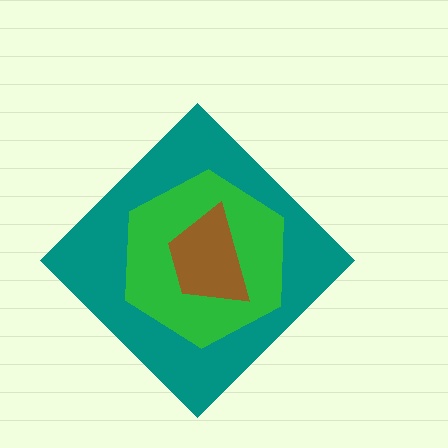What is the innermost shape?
The brown trapezoid.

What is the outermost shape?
The teal diamond.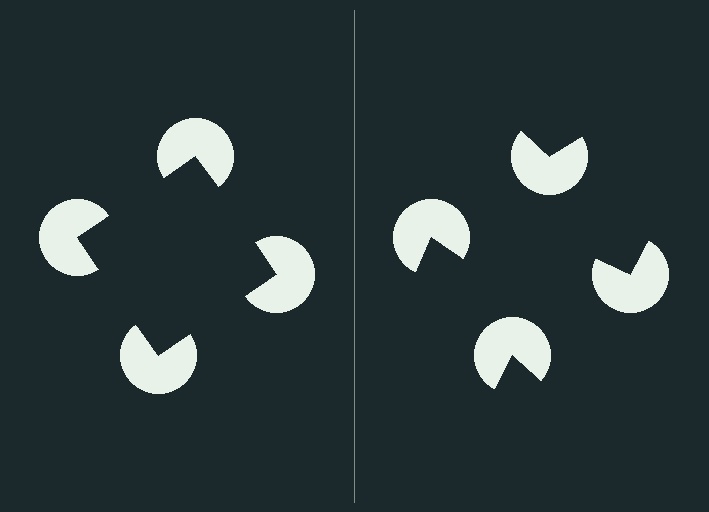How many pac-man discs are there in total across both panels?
8 — 4 on each side.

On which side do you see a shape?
An illusory square appears on the left side. On the right side the wedge cuts are rotated, so no coherent shape forms.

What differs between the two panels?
The pac-man discs are positioned identically on both sides; only the wedge orientations differ. On the left they align to a square; on the right they are misaligned.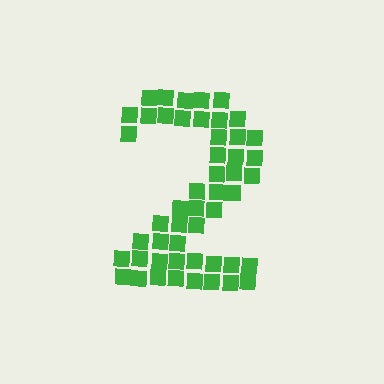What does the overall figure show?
The overall figure shows the digit 2.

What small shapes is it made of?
It is made of small squares.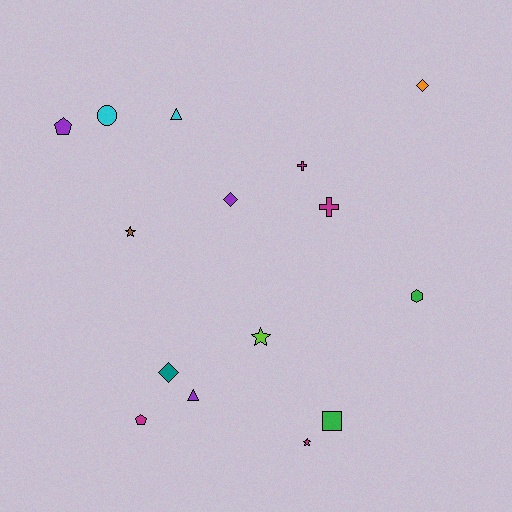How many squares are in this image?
There is 1 square.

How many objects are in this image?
There are 15 objects.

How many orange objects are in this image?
There is 1 orange object.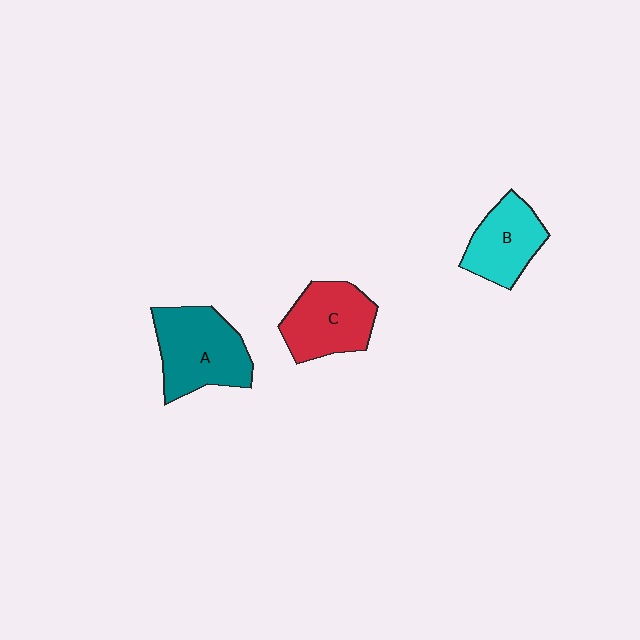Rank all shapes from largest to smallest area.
From largest to smallest: A (teal), C (red), B (cyan).